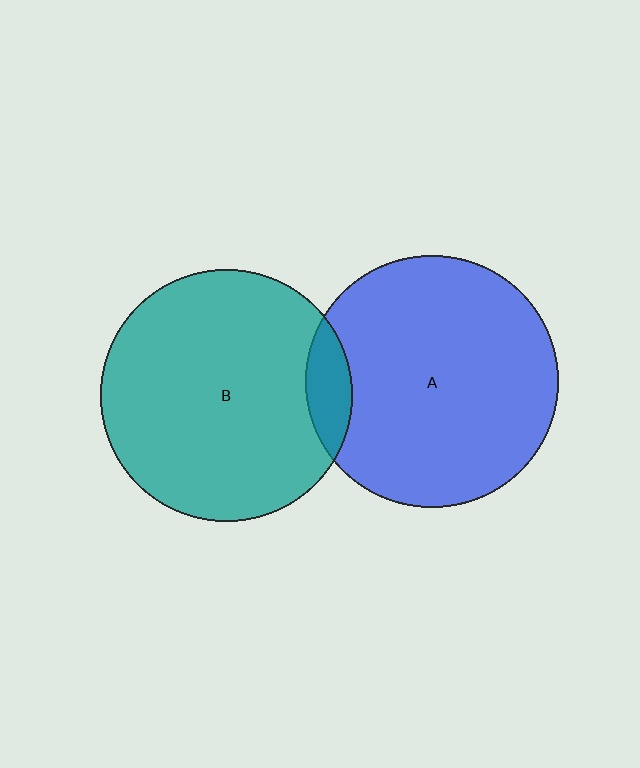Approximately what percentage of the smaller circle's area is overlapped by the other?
Approximately 10%.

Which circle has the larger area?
Circle A (blue).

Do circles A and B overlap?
Yes.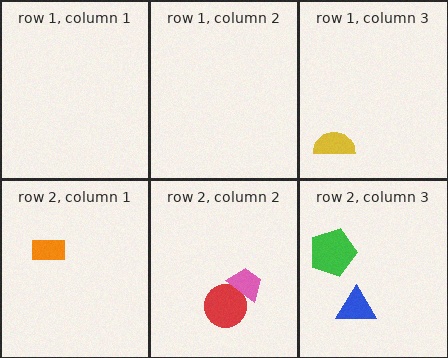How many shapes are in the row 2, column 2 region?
2.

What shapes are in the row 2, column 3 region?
The green pentagon, the blue triangle.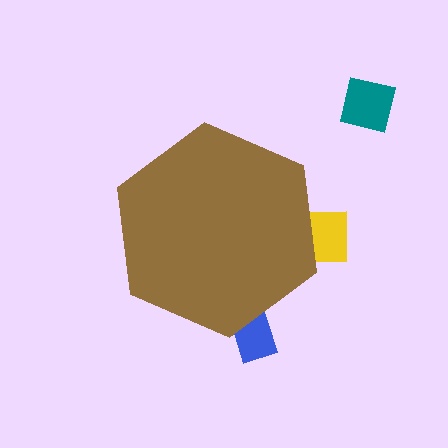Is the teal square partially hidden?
No, the teal square is fully visible.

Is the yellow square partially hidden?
Yes, the yellow square is partially hidden behind the brown hexagon.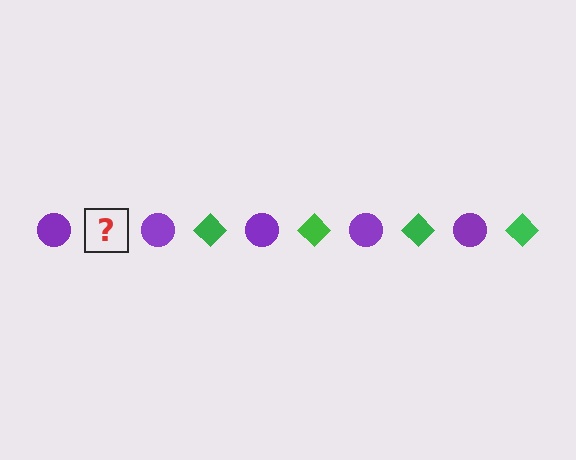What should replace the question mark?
The question mark should be replaced with a green diamond.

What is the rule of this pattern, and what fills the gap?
The rule is that the pattern alternates between purple circle and green diamond. The gap should be filled with a green diamond.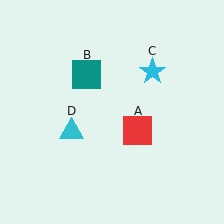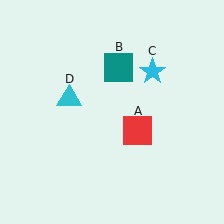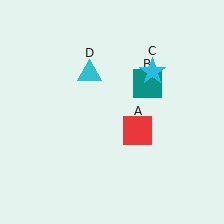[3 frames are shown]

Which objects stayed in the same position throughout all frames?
Red square (object A) and cyan star (object C) remained stationary.